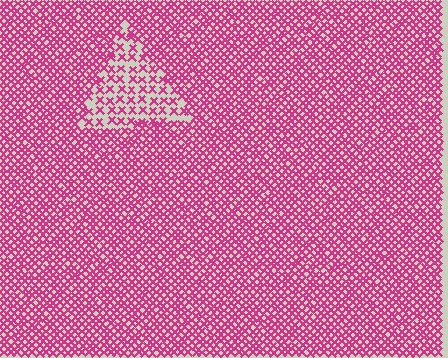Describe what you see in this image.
The image contains small magenta elements arranged at two different densities. A triangle-shaped region is visible where the elements are less densely packed than the surrounding area.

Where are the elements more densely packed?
The elements are more densely packed outside the triangle boundary.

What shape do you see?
I see a triangle.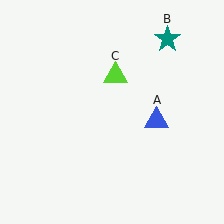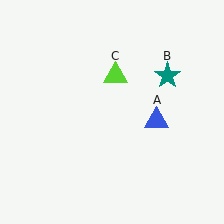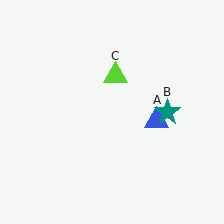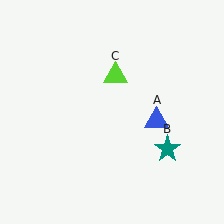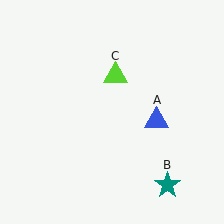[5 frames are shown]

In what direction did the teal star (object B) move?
The teal star (object B) moved down.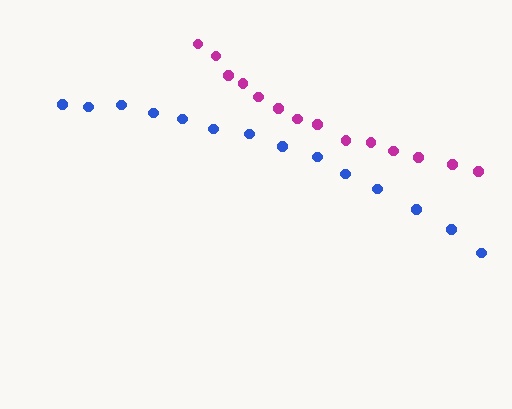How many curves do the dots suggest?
There are 2 distinct paths.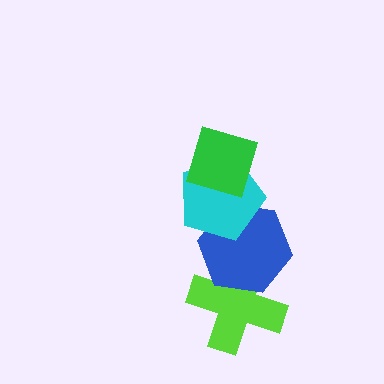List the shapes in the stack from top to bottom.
From top to bottom: the green diamond, the cyan pentagon, the blue hexagon, the lime cross.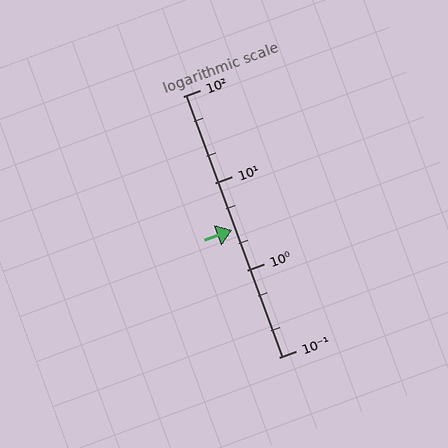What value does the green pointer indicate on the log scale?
The pointer indicates approximately 2.9.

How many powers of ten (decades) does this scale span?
The scale spans 3 decades, from 0.1 to 100.